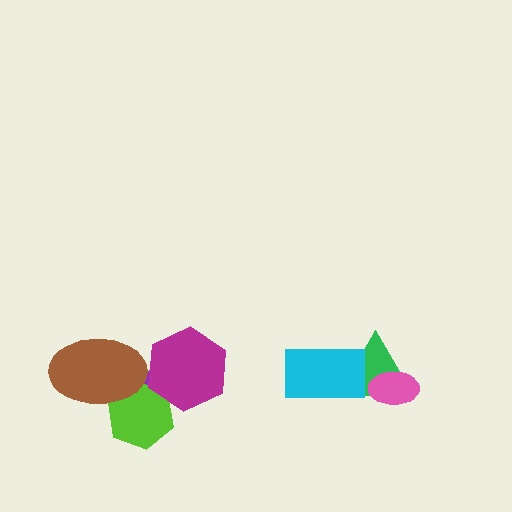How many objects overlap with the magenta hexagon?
2 objects overlap with the magenta hexagon.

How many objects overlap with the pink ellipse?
1 object overlaps with the pink ellipse.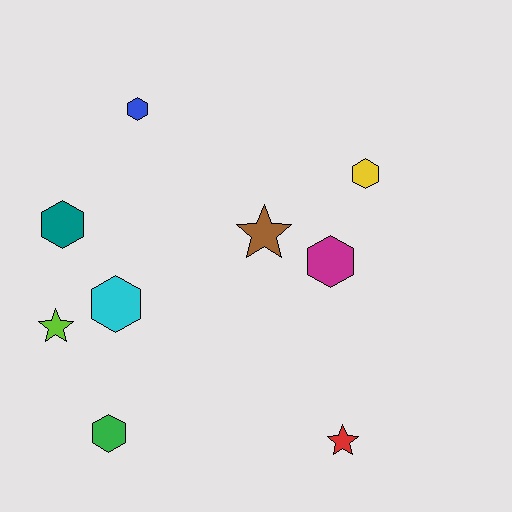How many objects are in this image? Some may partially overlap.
There are 9 objects.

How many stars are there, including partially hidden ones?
There are 3 stars.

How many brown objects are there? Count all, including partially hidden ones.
There is 1 brown object.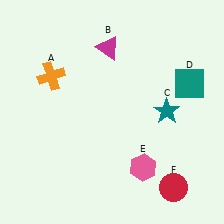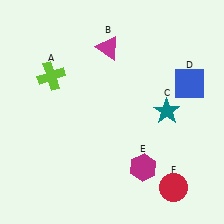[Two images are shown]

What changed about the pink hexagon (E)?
In Image 1, E is pink. In Image 2, it changed to magenta.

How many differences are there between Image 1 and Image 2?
There are 3 differences between the two images.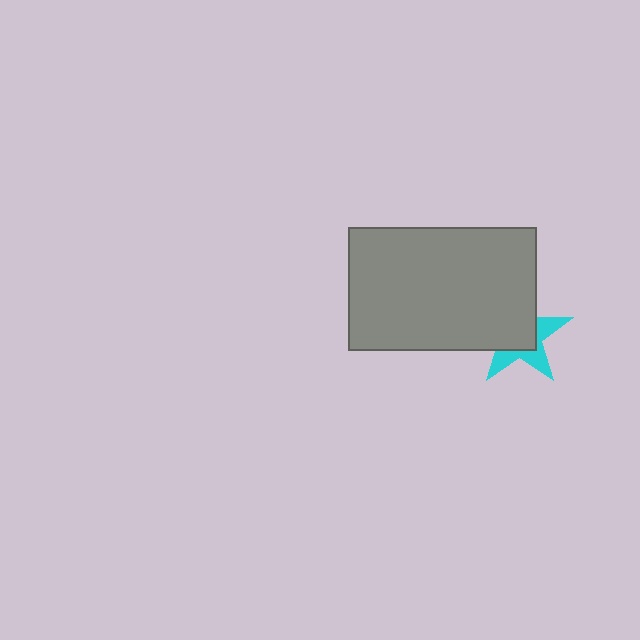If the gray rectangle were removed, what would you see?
You would see the complete cyan star.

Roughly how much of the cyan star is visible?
A small part of it is visible (roughly 40%).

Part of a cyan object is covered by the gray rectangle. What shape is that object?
It is a star.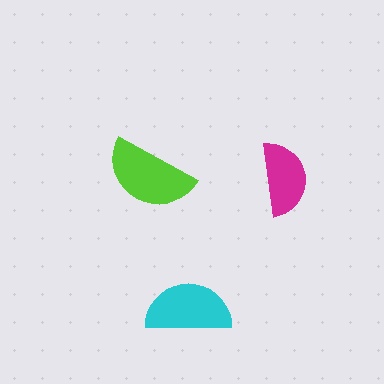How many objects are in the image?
There are 3 objects in the image.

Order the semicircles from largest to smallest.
the lime one, the cyan one, the magenta one.